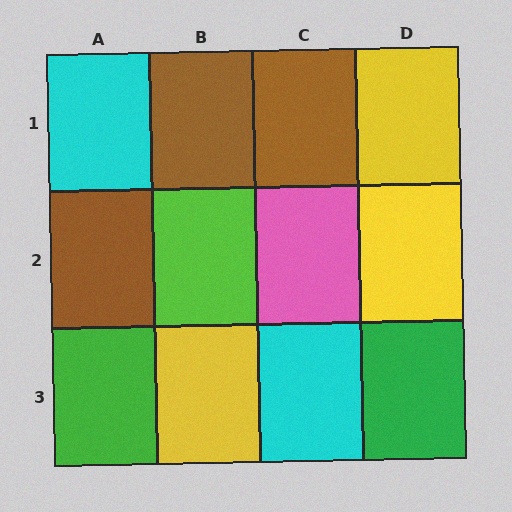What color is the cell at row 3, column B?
Yellow.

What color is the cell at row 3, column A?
Green.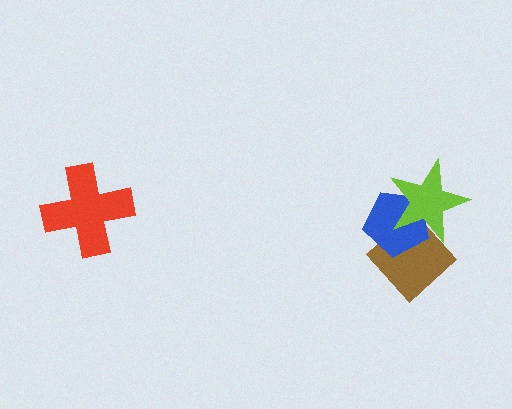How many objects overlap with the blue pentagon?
2 objects overlap with the blue pentagon.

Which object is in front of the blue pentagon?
The lime star is in front of the blue pentagon.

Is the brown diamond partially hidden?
Yes, it is partially covered by another shape.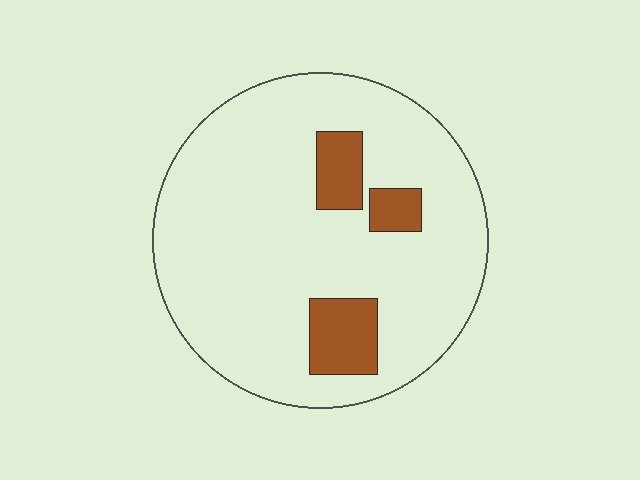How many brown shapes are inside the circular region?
3.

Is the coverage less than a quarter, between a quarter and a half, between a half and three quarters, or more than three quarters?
Less than a quarter.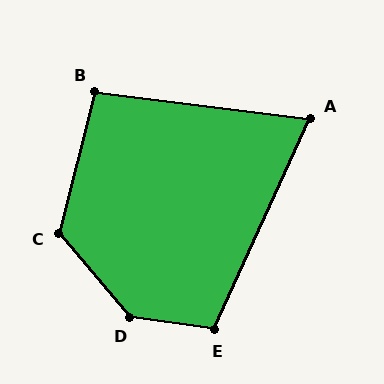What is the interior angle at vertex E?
Approximately 106 degrees (obtuse).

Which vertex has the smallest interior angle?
A, at approximately 73 degrees.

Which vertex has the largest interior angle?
D, at approximately 139 degrees.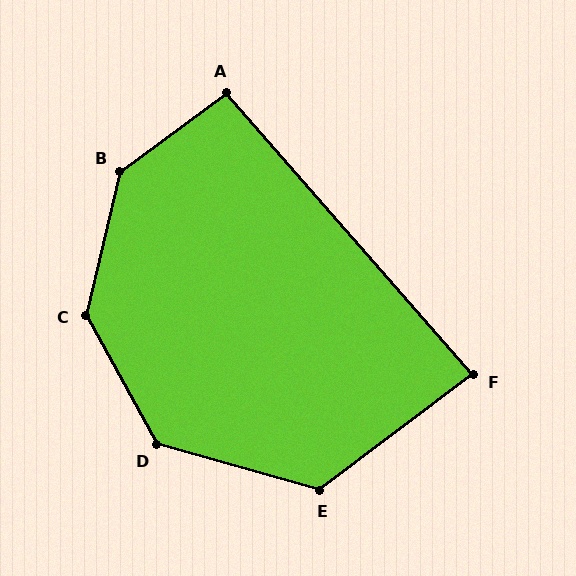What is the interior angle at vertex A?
Approximately 95 degrees (approximately right).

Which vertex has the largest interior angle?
B, at approximately 140 degrees.